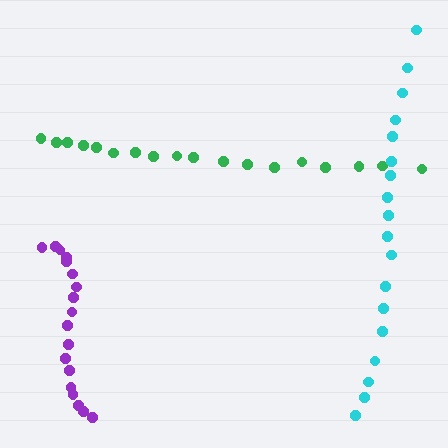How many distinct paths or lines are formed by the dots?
There are 3 distinct paths.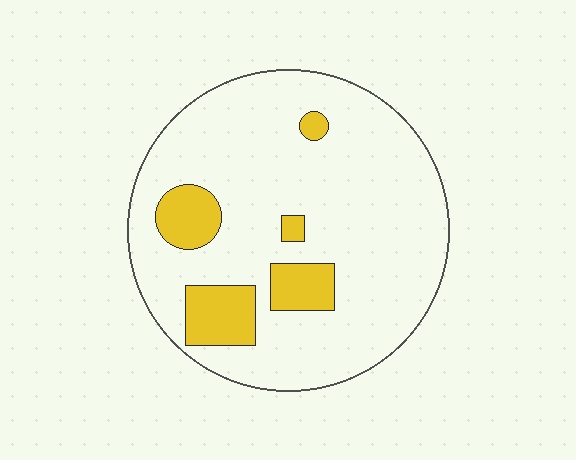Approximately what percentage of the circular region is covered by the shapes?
Approximately 15%.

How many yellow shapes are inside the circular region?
5.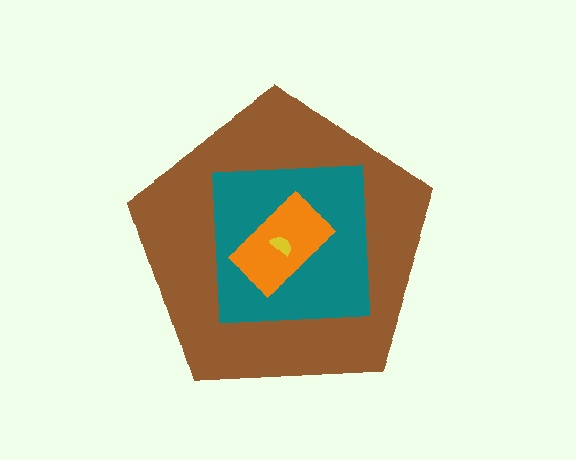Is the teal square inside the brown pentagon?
Yes.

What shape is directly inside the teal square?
The orange rectangle.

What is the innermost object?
The yellow semicircle.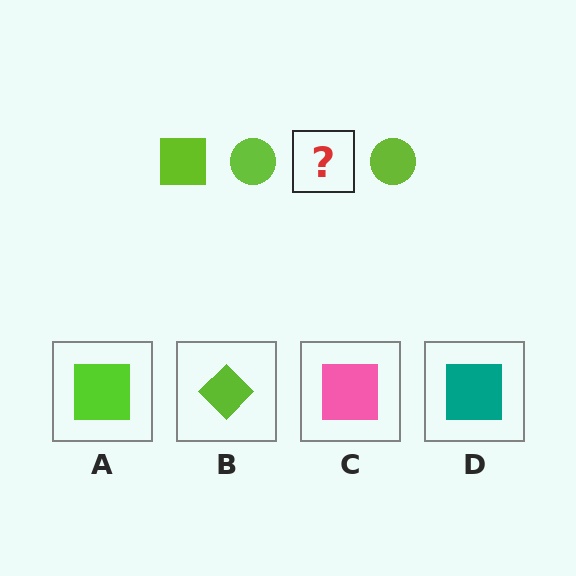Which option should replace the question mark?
Option A.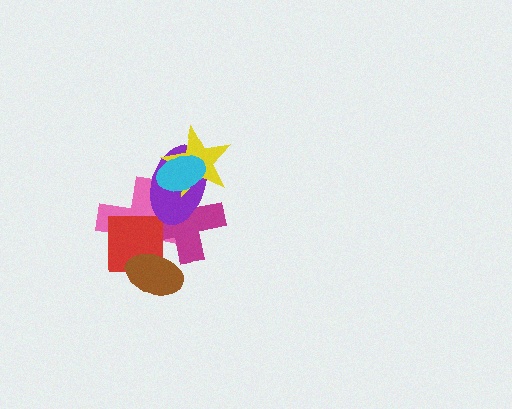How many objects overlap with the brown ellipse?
3 objects overlap with the brown ellipse.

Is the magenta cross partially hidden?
Yes, it is partially covered by another shape.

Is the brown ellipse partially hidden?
No, no other shape covers it.